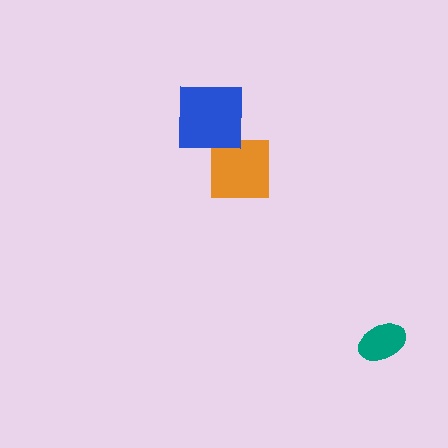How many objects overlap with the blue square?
1 object overlaps with the blue square.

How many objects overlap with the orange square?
1 object overlaps with the orange square.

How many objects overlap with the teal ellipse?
0 objects overlap with the teal ellipse.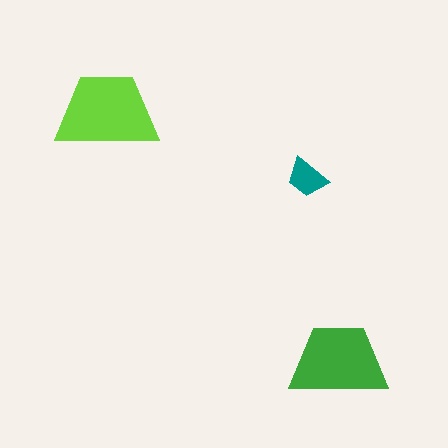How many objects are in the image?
There are 3 objects in the image.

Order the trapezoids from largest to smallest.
the lime one, the green one, the teal one.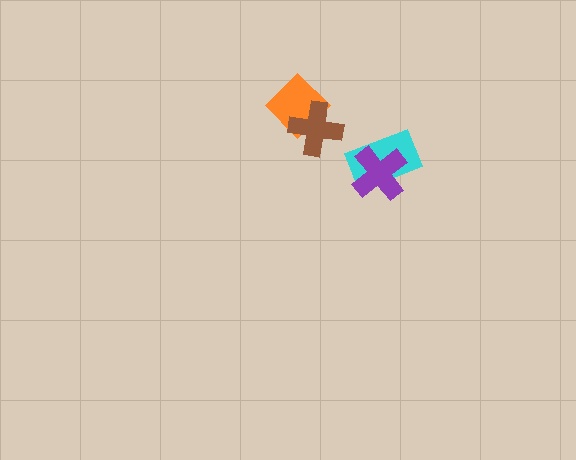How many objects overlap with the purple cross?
1 object overlaps with the purple cross.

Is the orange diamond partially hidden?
Yes, it is partially covered by another shape.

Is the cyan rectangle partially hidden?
Yes, it is partially covered by another shape.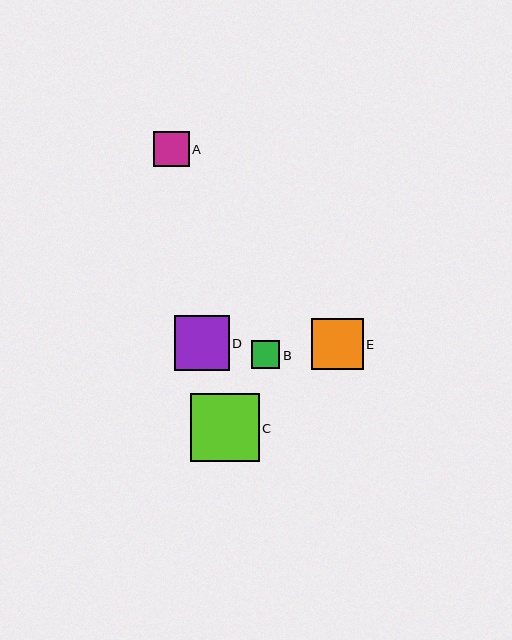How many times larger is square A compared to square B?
Square A is approximately 1.3 times the size of square B.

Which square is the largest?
Square C is the largest with a size of approximately 69 pixels.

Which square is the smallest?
Square B is the smallest with a size of approximately 28 pixels.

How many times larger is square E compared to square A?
Square E is approximately 1.5 times the size of square A.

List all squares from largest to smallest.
From largest to smallest: C, D, E, A, B.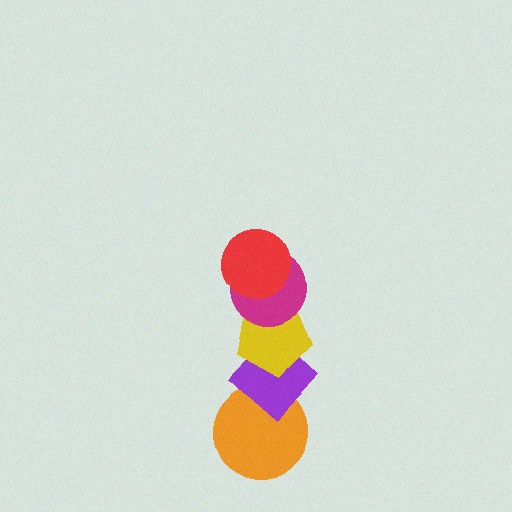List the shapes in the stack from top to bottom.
From top to bottom: the red circle, the magenta circle, the yellow pentagon, the purple diamond, the orange circle.